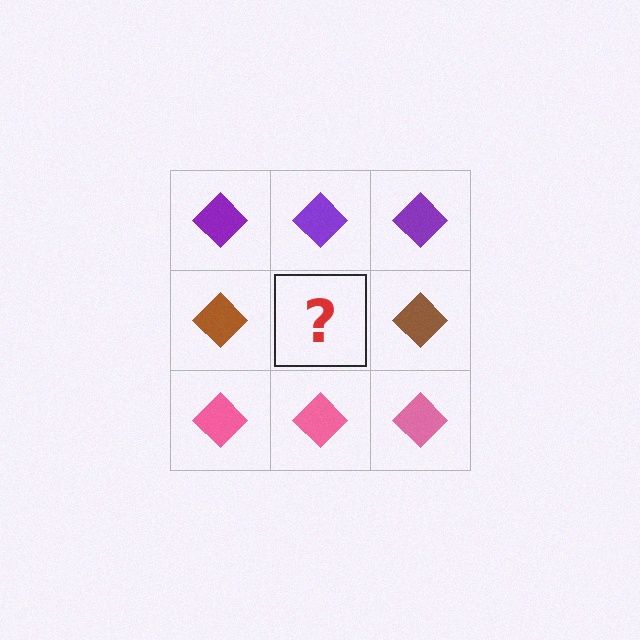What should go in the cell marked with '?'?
The missing cell should contain a brown diamond.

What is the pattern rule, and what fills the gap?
The rule is that each row has a consistent color. The gap should be filled with a brown diamond.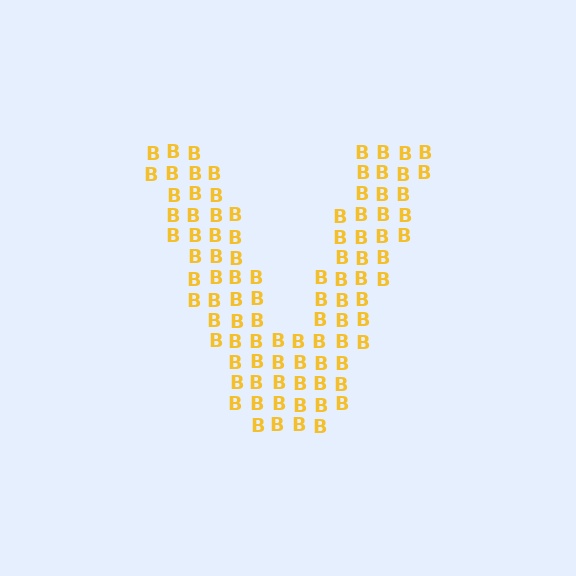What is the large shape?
The large shape is the letter V.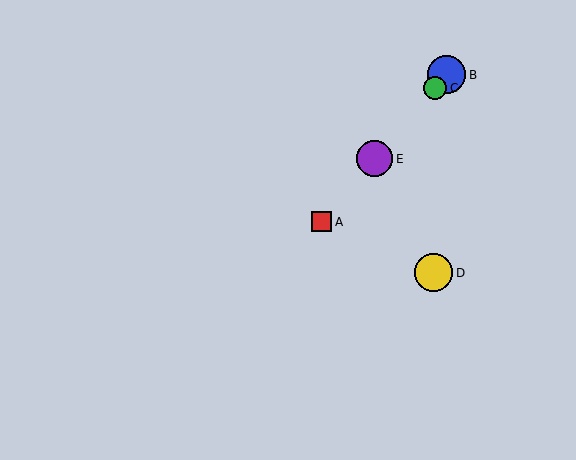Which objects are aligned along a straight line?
Objects A, B, C, E are aligned along a straight line.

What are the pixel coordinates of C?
Object C is at (435, 88).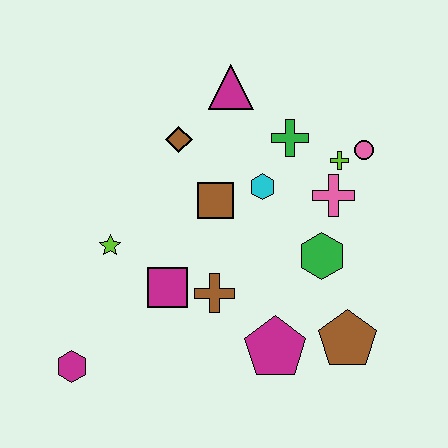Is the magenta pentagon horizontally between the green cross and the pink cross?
No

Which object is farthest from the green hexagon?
The magenta hexagon is farthest from the green hexagon.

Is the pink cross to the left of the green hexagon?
No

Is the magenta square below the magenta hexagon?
No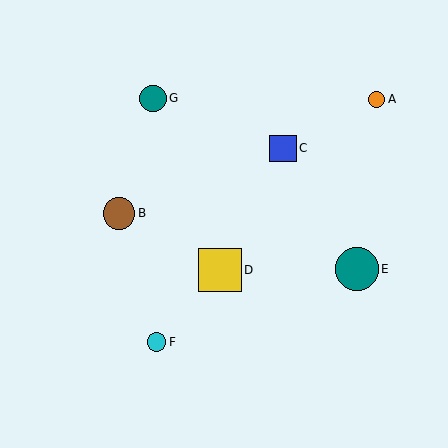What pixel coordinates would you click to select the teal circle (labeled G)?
Click at (153, 98) to select the teal circle G.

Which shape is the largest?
The teal circle (labeled E) is the largest.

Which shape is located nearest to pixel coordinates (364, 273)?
The teal circle (labeled E) at (357, 269) is nearest to that location.